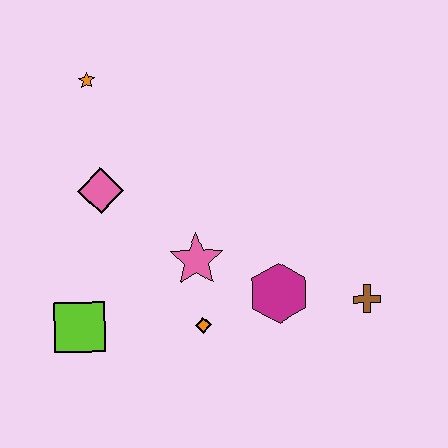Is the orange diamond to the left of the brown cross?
Yes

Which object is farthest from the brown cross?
The orange star is farthest from the brown cross.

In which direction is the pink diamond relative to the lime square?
The pink diamond is above the lime square.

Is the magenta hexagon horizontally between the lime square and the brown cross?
Yes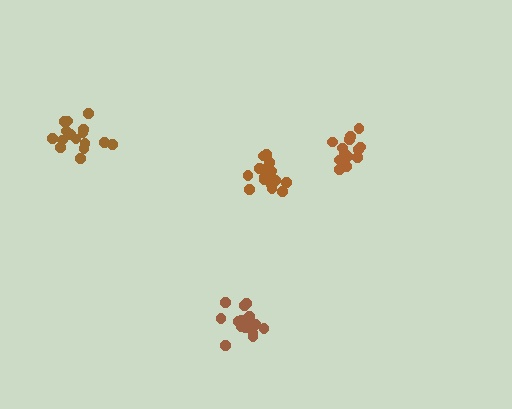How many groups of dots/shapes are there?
There are 4 groups.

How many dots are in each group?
Group 1: 19 dots, Group 2: 15 dots, Group 3: 20 dots, Group 4: 16 dots (70 total).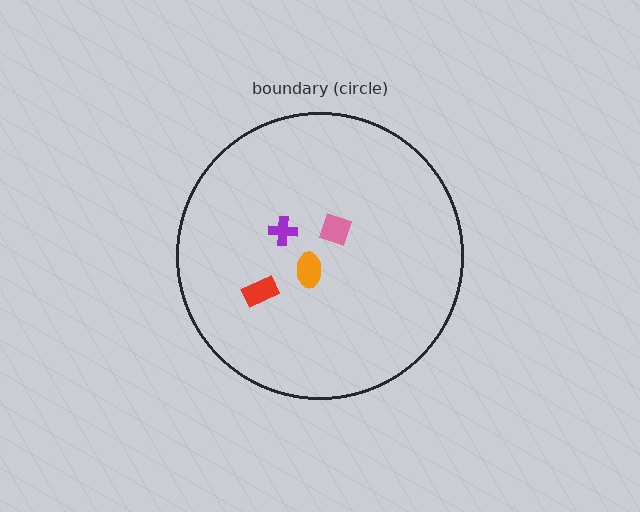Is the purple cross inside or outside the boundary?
Inside.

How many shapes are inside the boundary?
4 inside, 0 outside.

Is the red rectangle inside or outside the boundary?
Inside.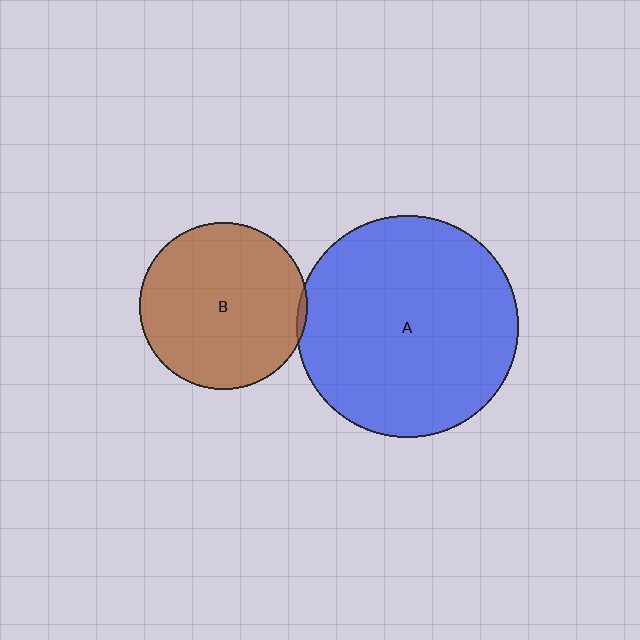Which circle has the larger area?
Circle A (blue).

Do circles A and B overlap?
Yes.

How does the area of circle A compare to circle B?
Approximately 1.8 times.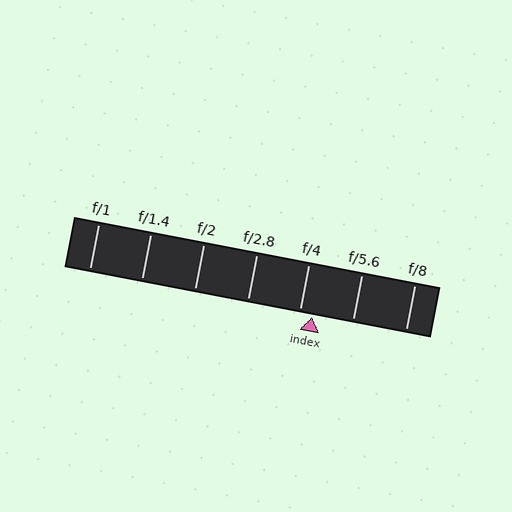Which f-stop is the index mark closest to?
The index mark is closest to f/4.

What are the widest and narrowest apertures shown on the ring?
The widest aperture shown is f/1 and the narrowest is f/8.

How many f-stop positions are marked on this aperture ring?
There are 7 f-stop positions marked.